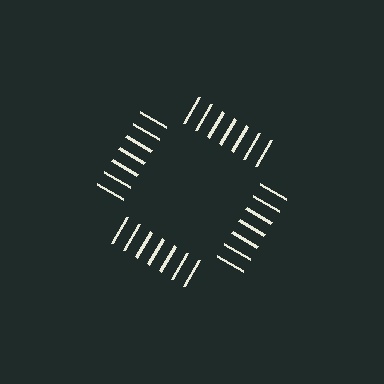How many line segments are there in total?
28 — 7 along each of the 4 edges.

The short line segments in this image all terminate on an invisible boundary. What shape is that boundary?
An illusory square — the line segments terminate on its edges but no continuous stroke is drawn.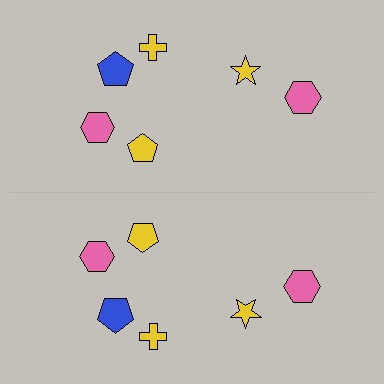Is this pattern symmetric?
Yes, this pattern has bilateral (reflection) symmetry.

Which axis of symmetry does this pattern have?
The pattern has a horizontal axis of symmetry running through the center of the image.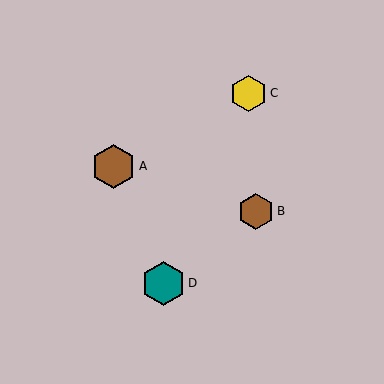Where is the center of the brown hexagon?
The center of the brown hexagon is at (256, 211).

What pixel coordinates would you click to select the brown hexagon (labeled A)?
Click at (114, 166) to select the brown hexagon A.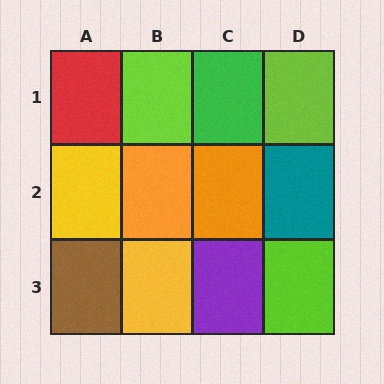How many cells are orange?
2 cells are orange.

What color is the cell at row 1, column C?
Green.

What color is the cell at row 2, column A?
Yellow.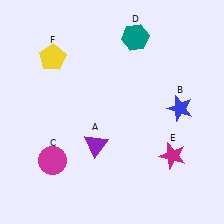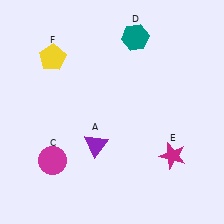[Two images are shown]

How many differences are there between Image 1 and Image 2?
There is 1 difference between the two images.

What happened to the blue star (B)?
The blue star (B) was removed in Image 2. It was in the top-right area of Image 1.